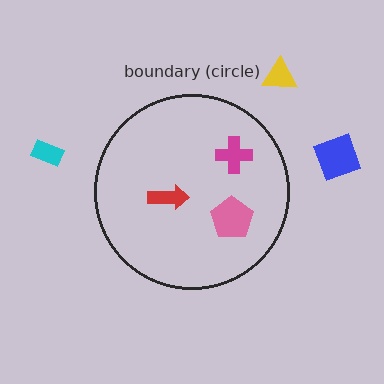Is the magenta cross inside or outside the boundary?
Inside.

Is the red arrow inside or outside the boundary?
Inside.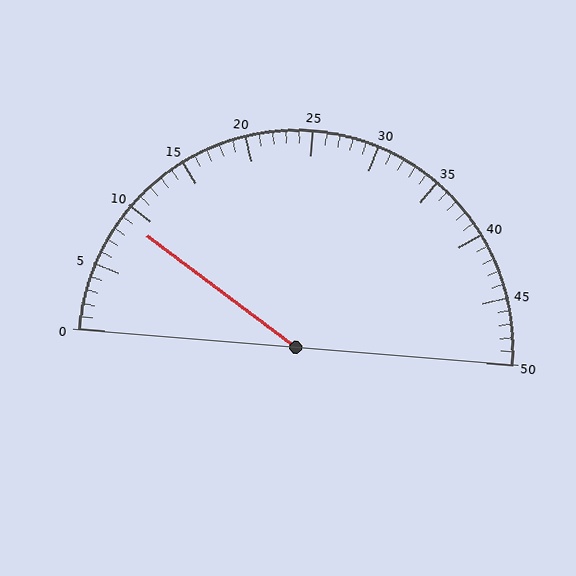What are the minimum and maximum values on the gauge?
The gauge ranges from 0 to 50.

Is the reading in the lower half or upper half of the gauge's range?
The reading is in the lower half of the range (0 to 50).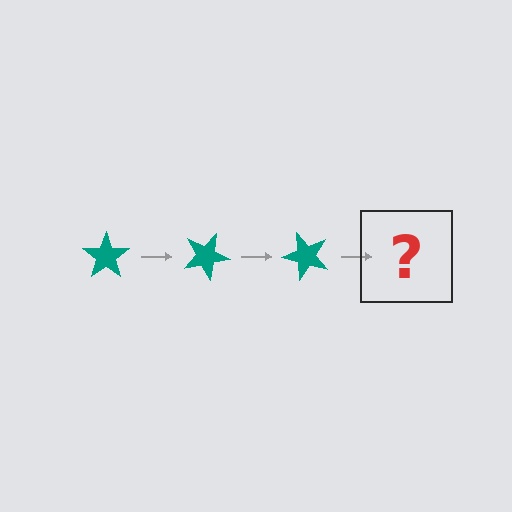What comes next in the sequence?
The next element should be a teal star rotated 75 degrees.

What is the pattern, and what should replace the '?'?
The pattern is that the star rotates 25 degrees each step. The '?' should be a teal star rotated 75 degrees.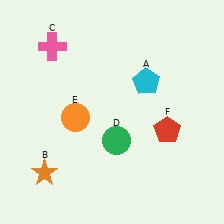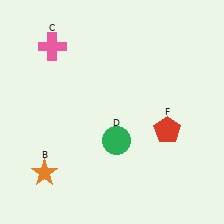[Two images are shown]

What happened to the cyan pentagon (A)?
The cyan pentagon (A) was removed in Image 2. It was in the top-right area of Image 1.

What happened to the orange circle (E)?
The orange circle (E) was removed in Image 2. It was in the bottom-left area of Image 1.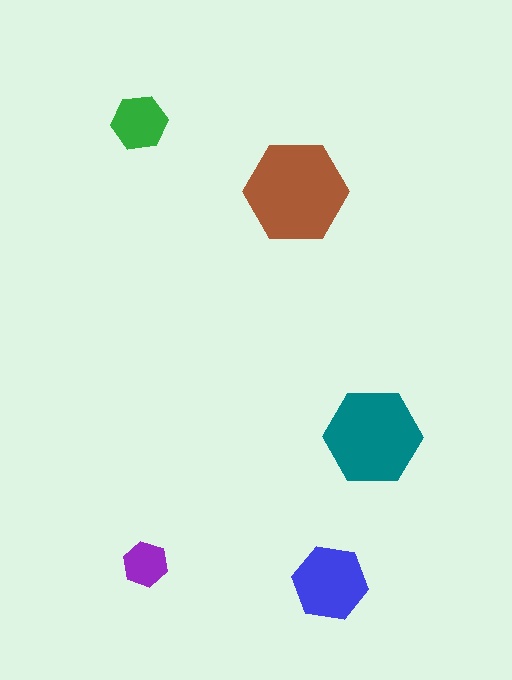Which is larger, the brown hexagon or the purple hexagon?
The brown one.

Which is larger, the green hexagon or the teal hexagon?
The teal one.